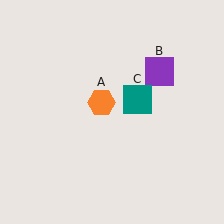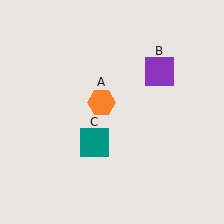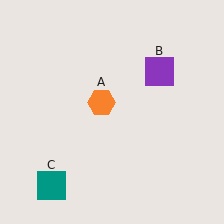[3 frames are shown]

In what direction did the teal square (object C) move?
The teal square (object C) moved down and to the left.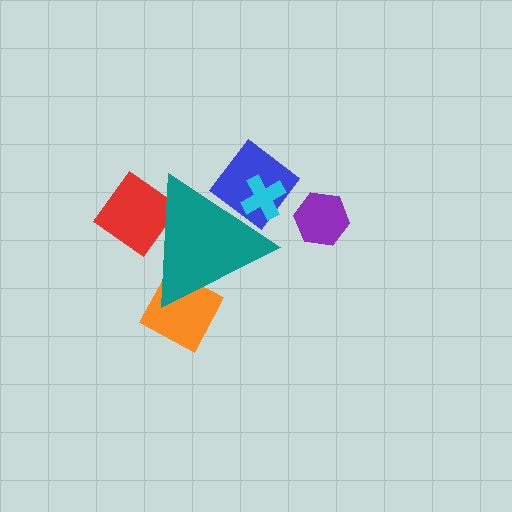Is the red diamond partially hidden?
Yes, the red diamond is partially hidden behind the teal triangle.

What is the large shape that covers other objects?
A teal triangle.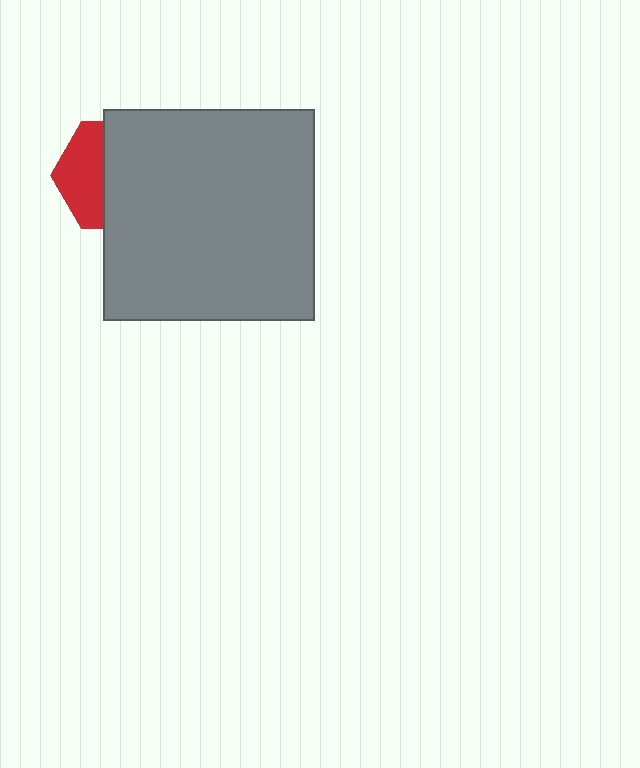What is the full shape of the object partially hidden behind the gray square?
The partially hidden object is a red hexagon.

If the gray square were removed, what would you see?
You would see the complete red hexagon.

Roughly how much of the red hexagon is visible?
A small part of it is visible (roughly 40%).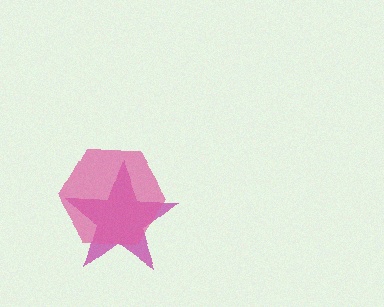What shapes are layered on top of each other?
The layered shapes are: a magenta star, a pink hexagon.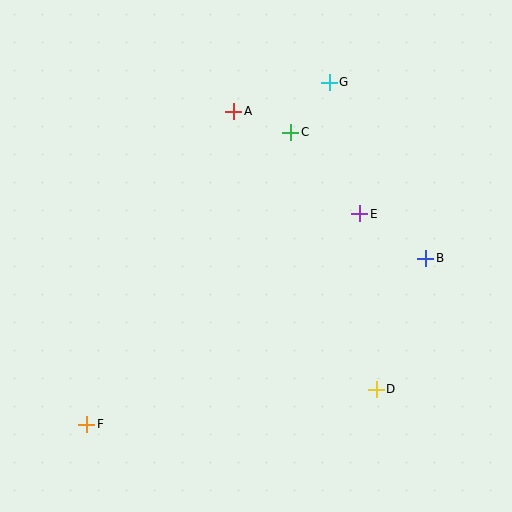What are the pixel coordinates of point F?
Point F is at (87, 424).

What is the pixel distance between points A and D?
The distance between A and D is 312 pixels.